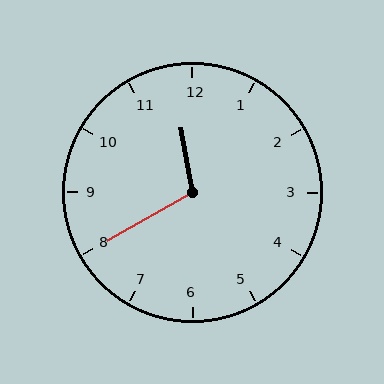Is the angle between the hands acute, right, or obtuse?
It is obtuse.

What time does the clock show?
11:40.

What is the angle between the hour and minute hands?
Approximately 110 degrees.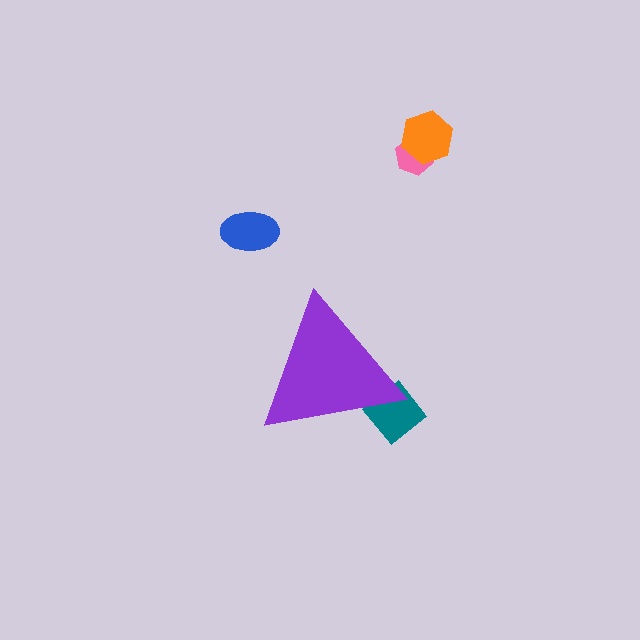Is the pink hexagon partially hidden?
No, the pink hexagon is fully visible.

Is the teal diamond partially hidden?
Yes, the teal diamond is partially hidden behind the purple triangle.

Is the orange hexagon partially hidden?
No, the orange hexagon is fully visible.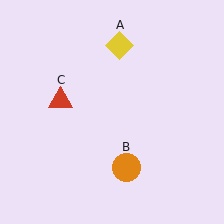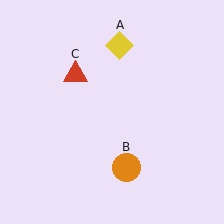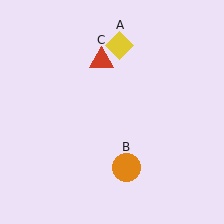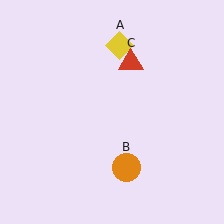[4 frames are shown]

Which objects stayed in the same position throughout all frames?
Yellow diamond (object A) and orange circle (object B) remained stationary.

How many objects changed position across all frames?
1 object changed position: red triangle (object C).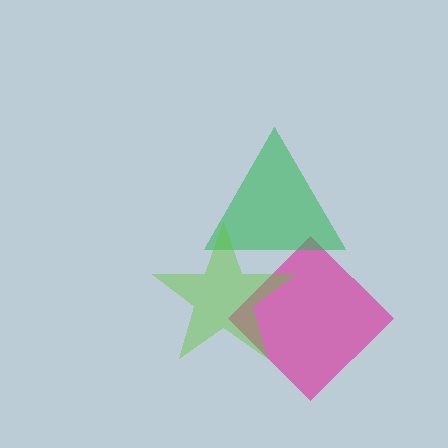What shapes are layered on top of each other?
The layered shapes are: a magenta diamond, a green triangle, a lime star.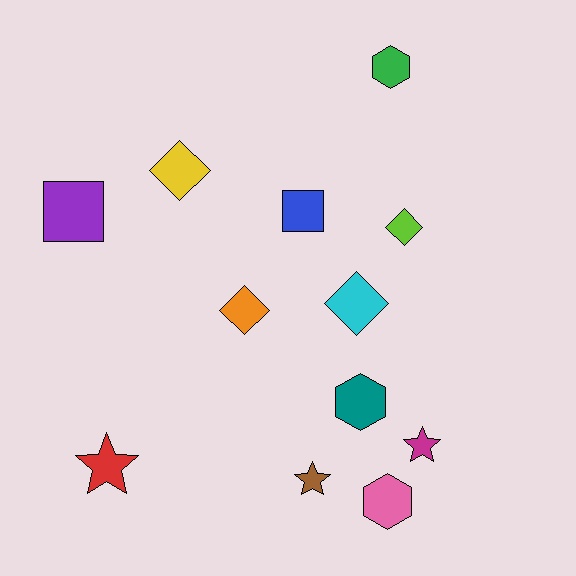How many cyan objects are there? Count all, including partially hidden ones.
There is 1 cyan object.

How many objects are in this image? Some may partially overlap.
There are 12 objects.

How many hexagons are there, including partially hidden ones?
There are 3 hexagons.